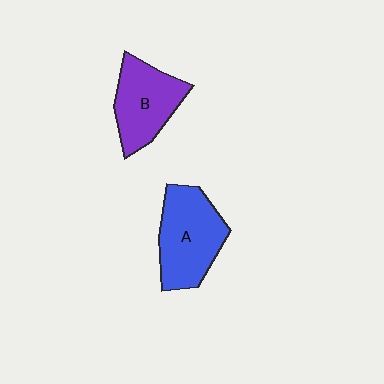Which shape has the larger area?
Shape A (blue).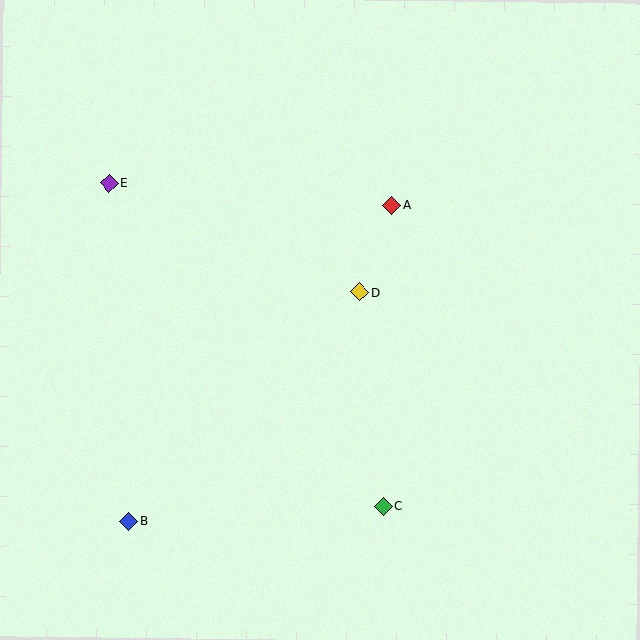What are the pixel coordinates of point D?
Point D is at (360, 292).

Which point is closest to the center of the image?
Point D at (360, 292) is closest to the center.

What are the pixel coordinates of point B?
Point B is at (128, 521).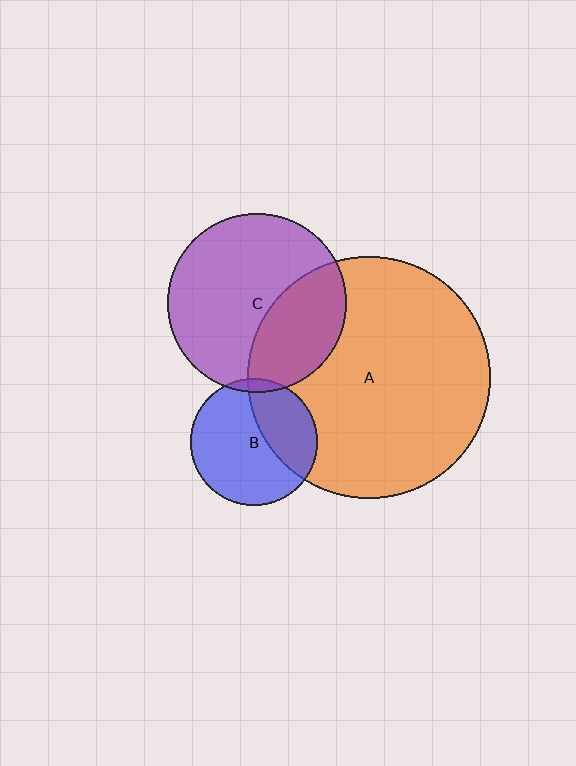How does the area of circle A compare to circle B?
Approximately 3.6 times.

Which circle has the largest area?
Circle A (orange).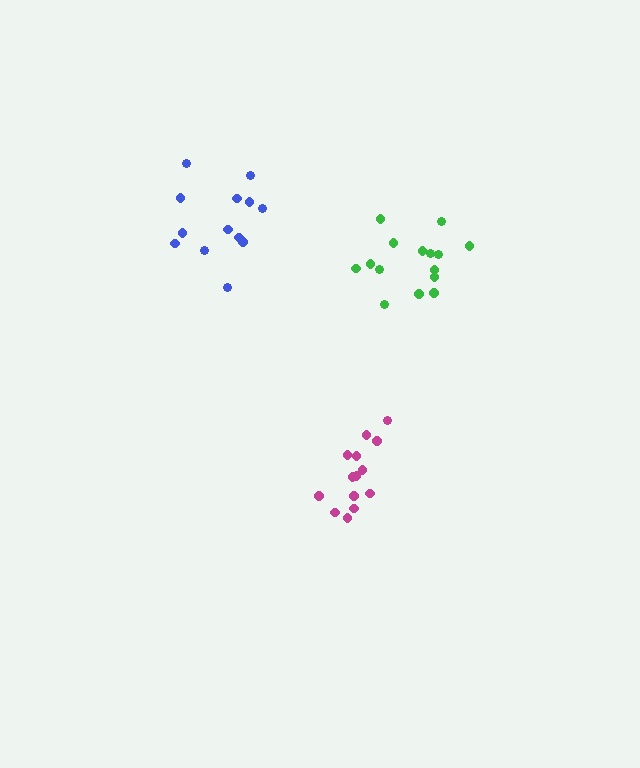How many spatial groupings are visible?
There are 3 spatial groupings.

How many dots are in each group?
Group 1: 15 dots, Group 2: 14 dots, Group 3: 13 dots (42 total).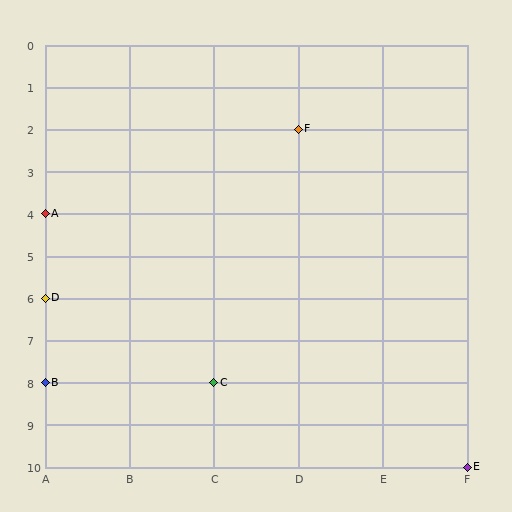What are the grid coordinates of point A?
Point A is at grid coordinates (A, 4).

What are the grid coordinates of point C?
Point C is at grid coordinates (C, 8).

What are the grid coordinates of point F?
Point F is at grid coordinates (D, 2).